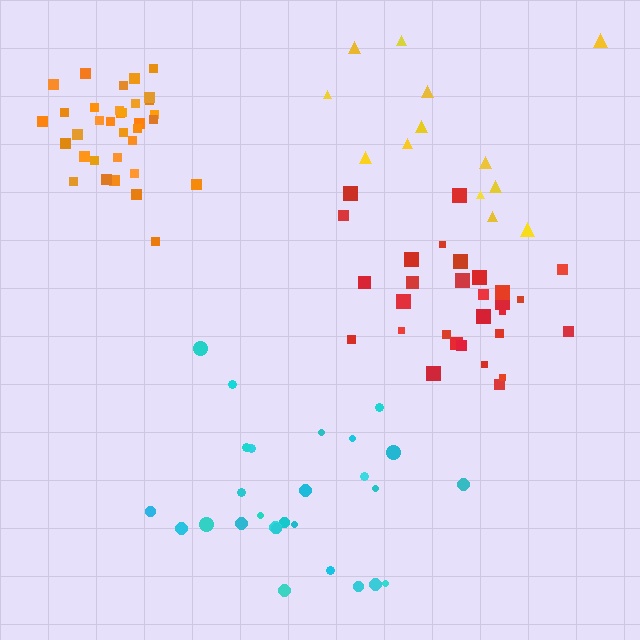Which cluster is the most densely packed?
Orange.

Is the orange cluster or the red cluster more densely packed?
Orange.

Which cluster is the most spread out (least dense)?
Yellow.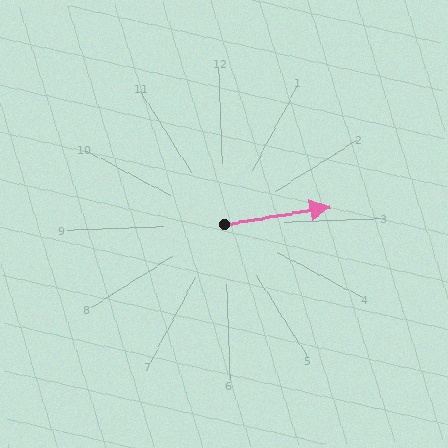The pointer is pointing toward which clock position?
Roughly 3 o'clock.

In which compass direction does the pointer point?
East.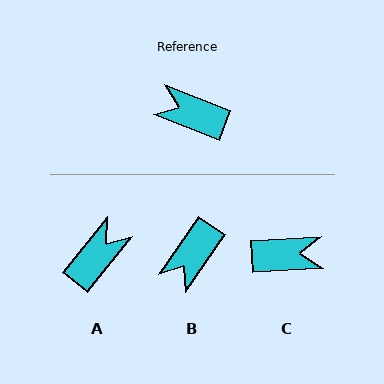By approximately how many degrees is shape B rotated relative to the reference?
Approximately 76 degrees counter-clockwise.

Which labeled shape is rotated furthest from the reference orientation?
C, about 156 degrees away.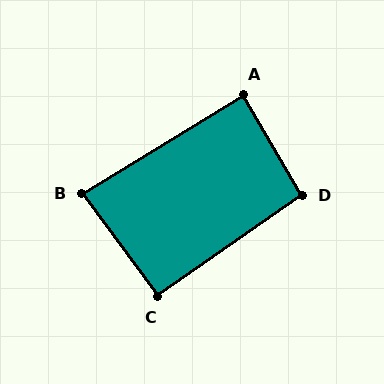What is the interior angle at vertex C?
Approximately 91 degrees (approximately right).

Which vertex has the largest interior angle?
D, at approximately 95 degrees.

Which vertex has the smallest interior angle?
B, at approximately 85 degrees.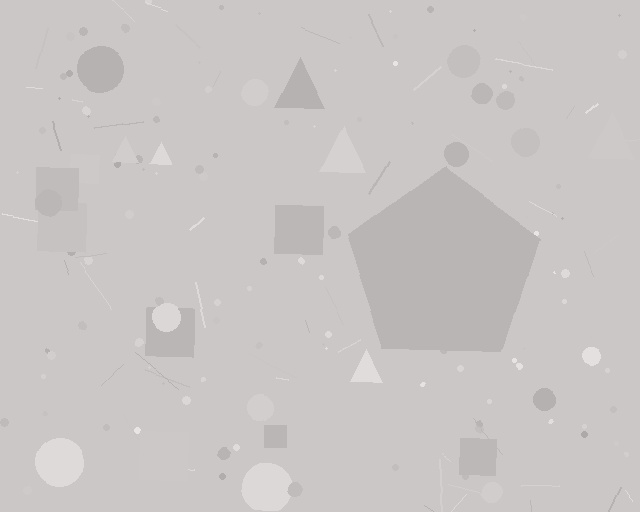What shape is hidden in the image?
A pentagon is hidden in the image.